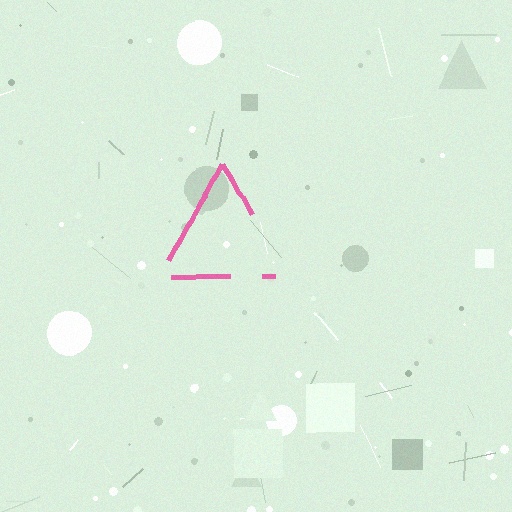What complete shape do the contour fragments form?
The contour fragments form a triangle.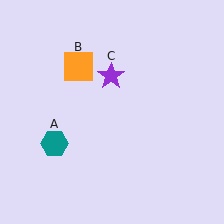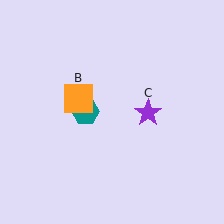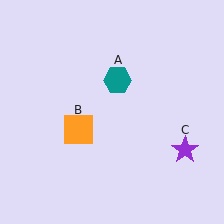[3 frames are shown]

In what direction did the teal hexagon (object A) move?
The teal hexagon (object A) moved up and to the right.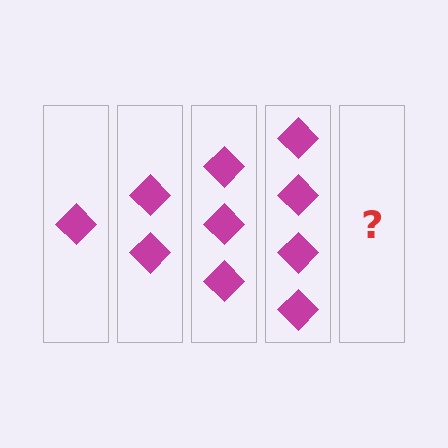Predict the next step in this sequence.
The next step is 5 diamonds.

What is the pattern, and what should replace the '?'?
The pattern is that each step adds one more diamond. The '?' should be 5 diamonds.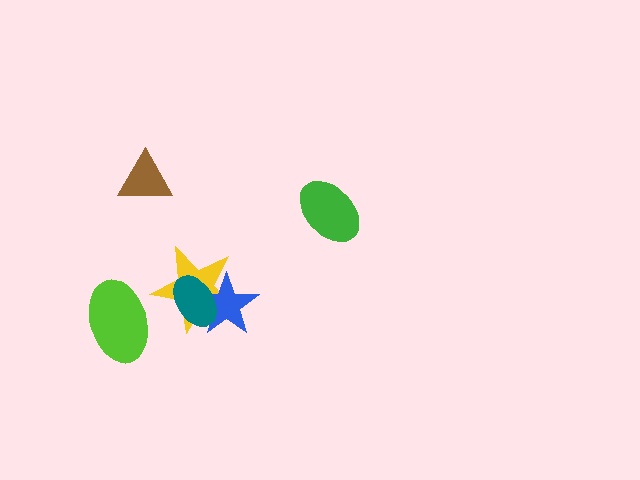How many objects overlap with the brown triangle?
0 objects overlap with the brown triangle.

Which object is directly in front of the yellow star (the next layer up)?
The blue star is directly in front of the yellow star.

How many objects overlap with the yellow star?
2 objects overlap with the yellow star.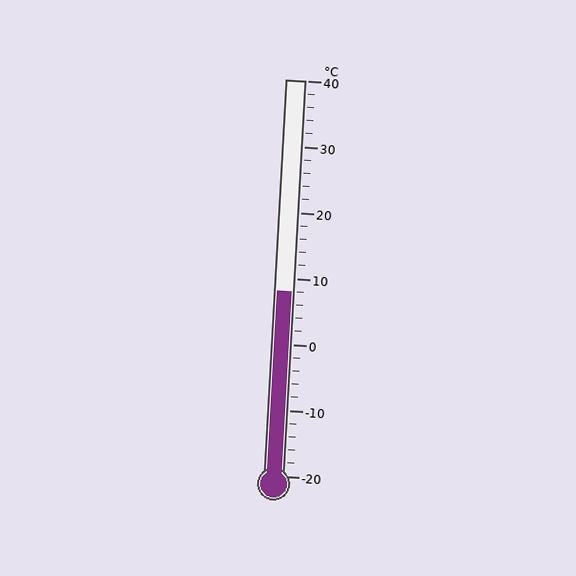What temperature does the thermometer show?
The thermometer shows approximately 8°C.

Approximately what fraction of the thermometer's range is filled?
The thermometer is filled to approximately 45% of its range.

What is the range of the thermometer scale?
The thermometer scale ranges from -20°C to 40°C.